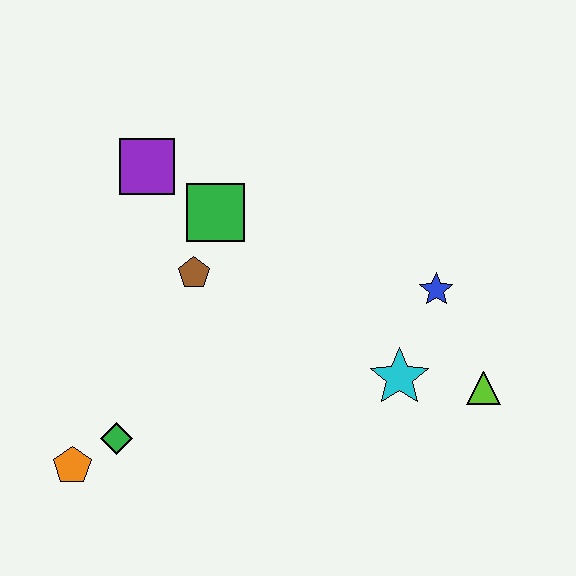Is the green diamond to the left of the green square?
Yes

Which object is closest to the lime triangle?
The cyan star is closest to the lime triangle.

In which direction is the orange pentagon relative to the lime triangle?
The orange pentagon is to the left of the lime triangle.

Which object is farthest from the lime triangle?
The orange pentagon is farthest from the lime triangle.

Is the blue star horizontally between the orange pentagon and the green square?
No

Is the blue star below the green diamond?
No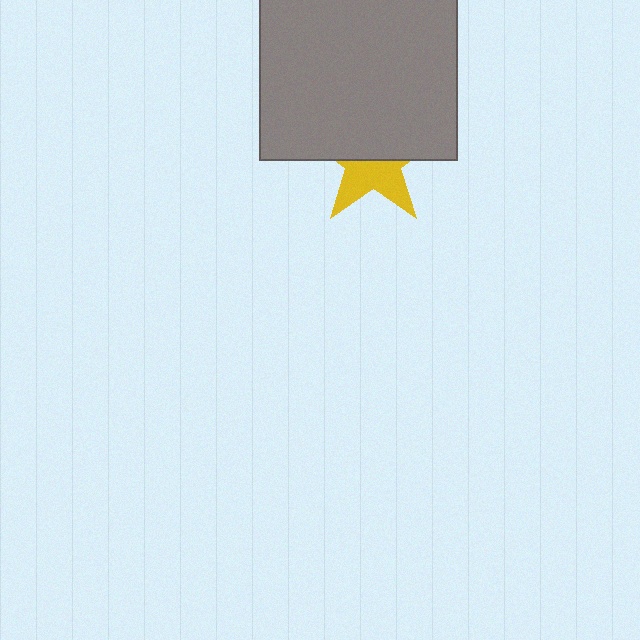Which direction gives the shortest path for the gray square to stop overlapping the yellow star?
Moving up gives the shortest separation.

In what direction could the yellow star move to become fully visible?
The yellow star could move down. That would shift it out from behind the gray square entirely.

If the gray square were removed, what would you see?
You would see the complete yellow star.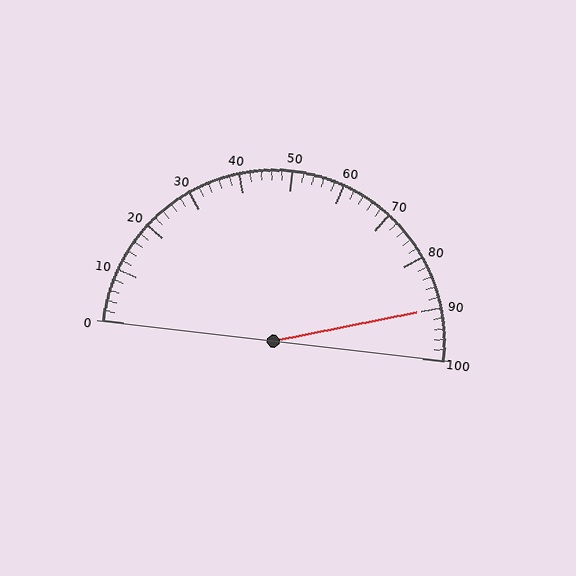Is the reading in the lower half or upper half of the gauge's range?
The reading is in the upper half of the range (0 to 100).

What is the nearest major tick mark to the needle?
The nearest major tick mark is 90.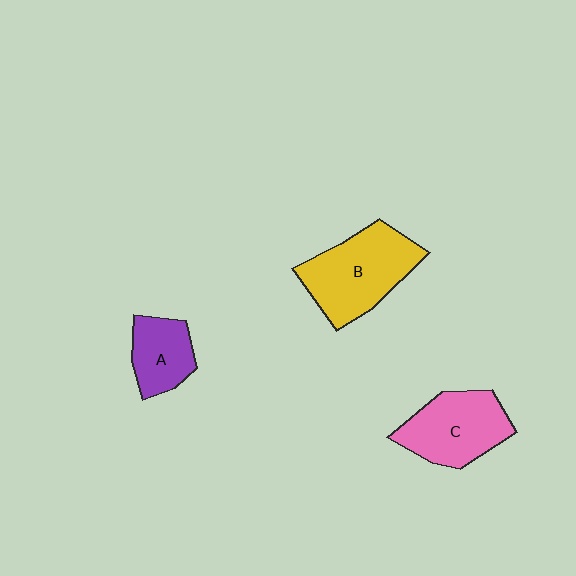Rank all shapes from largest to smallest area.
From largest to smallest: B (yellow), C (pink), A (purple).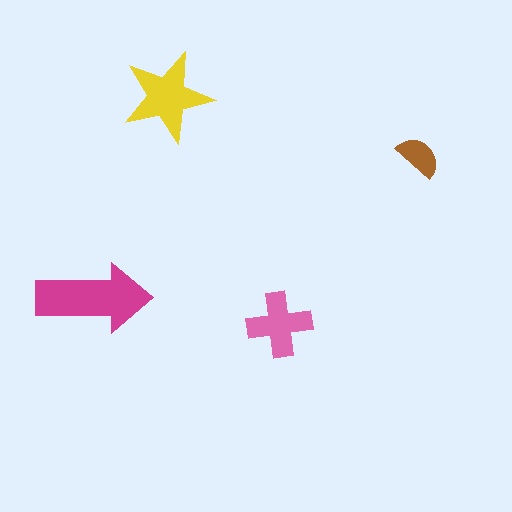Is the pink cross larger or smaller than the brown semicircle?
Larger.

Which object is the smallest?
The brown semicircle.